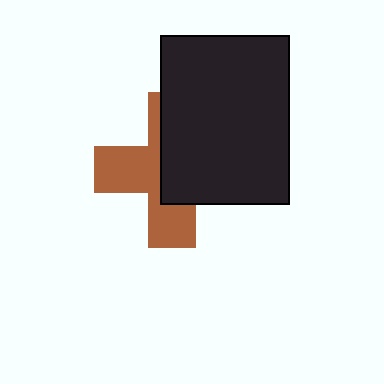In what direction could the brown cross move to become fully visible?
The brown cross could move left. That would shift it out from behind the black rectangle entirely.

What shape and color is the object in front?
The object in front is a black rectangle.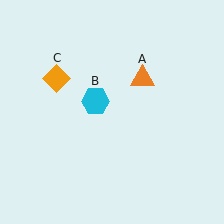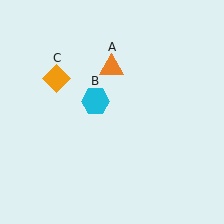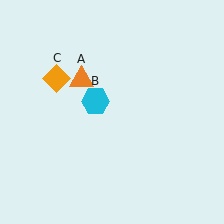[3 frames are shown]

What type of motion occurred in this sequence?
The orange triangle (object A) rotated counterclockwise around the center of the scene.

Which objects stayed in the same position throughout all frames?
Cyan hexagon (object B) and orange diamond (object C) remained stationary.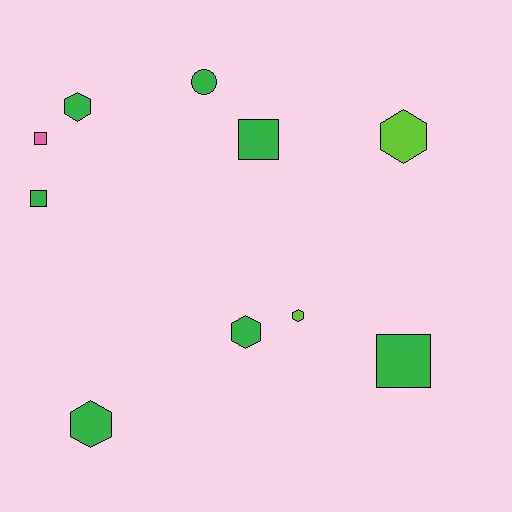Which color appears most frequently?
Green, with 7 objects.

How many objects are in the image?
There are 10 objects.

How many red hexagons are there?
There are no red hexagons.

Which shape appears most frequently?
Hexagon, with 5 objects.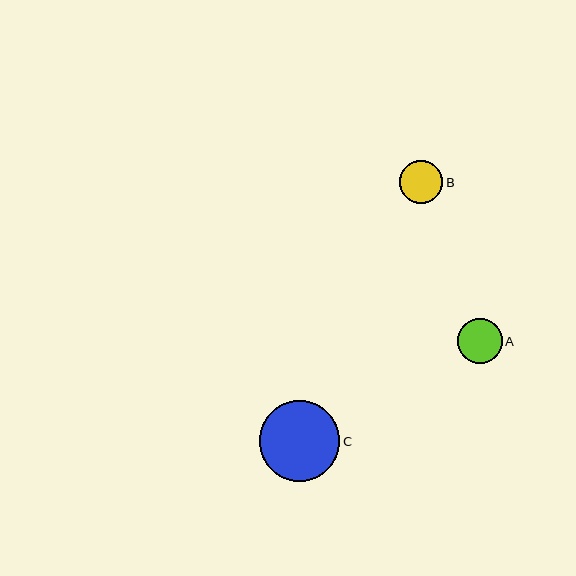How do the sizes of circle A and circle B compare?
Circle A and circle B are approximately the same size.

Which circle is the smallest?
Circle B is the smallest with a size of approximately 43 pixels.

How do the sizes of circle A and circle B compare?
Circle A and circle B are approximately the same size.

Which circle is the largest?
Circle C is the largest with a size of approximately 80 pixels.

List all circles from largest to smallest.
From largest to smallest: C, A, B.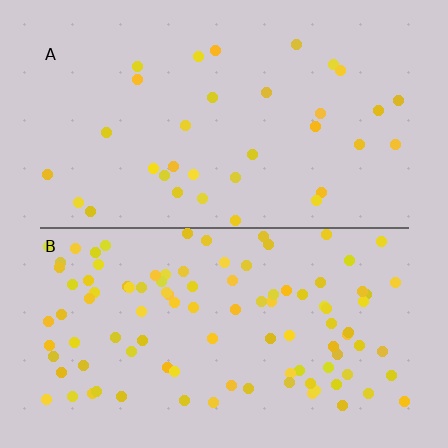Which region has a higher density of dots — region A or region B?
B (the bottom).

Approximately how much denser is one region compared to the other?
Approximately 3.1× — region B over region A.